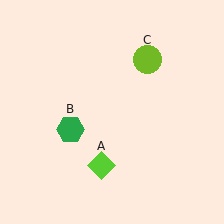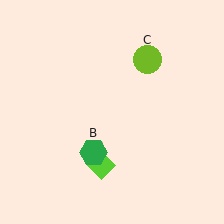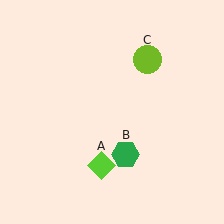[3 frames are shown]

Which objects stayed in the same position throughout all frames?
Lime diamond (object A) and lime circle (object C) remained stationary.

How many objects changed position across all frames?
1 object changed position: green hexagon (object B).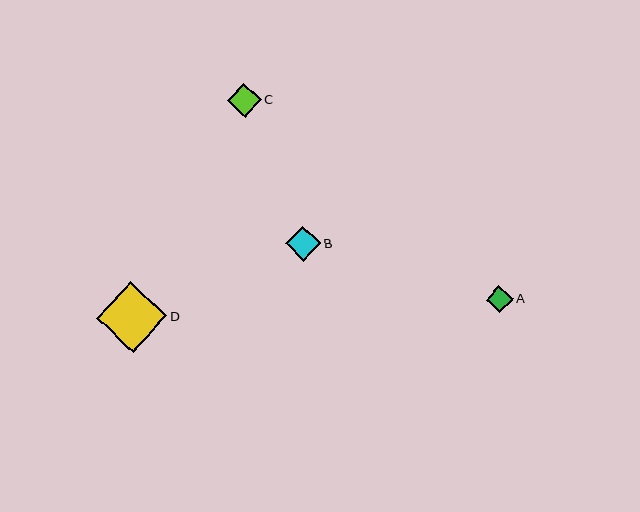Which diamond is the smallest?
Diamond A is the smallest with a size of approximately 27 pixels.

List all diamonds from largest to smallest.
From largest to smallest: D, B, C, A.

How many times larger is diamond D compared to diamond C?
Diamond D is approximately 2.1 times the size of diamond C.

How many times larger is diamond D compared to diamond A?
Diamond D is approximately 2.6 times the size of diamond A.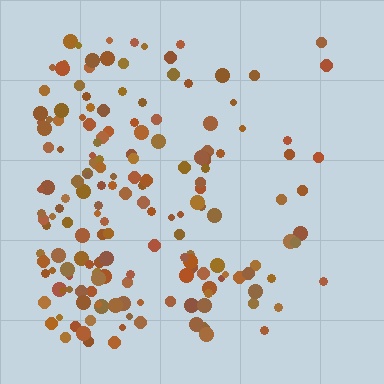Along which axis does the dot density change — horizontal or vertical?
Horizontal.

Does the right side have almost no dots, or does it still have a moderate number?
Still a moderate number, just noticeably fewer than the left.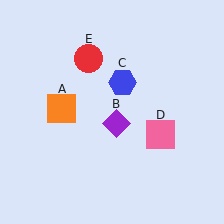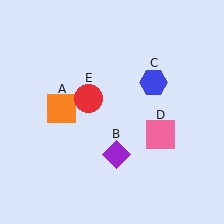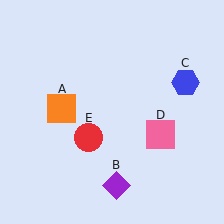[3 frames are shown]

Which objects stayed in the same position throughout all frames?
Orange square (object A) and pink square (object D) remained stationary.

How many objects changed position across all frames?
3 objects changed position: purple diamond (object B), blue hexagon (object C), red circle (object E).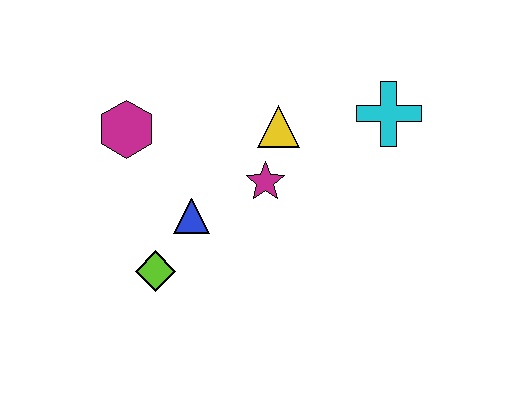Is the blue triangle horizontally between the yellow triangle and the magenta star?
No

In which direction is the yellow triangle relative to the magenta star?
The yellow triangle is above the magenta star.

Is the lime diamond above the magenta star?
No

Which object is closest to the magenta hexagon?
The blue triangle is closest to the magenta hexagon.